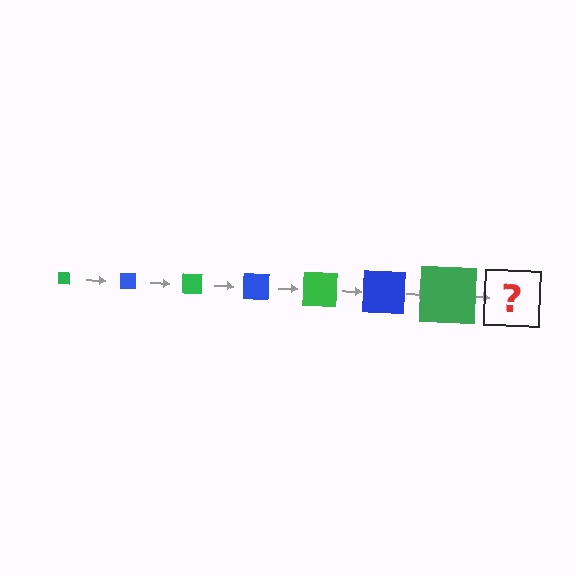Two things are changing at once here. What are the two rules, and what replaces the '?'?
The two rules are that the square grows larger each step and the color cycles through green and blue. The '?' should be a blue square, larger than the previous one.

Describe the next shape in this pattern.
It should be a blue square, larger than the previous one.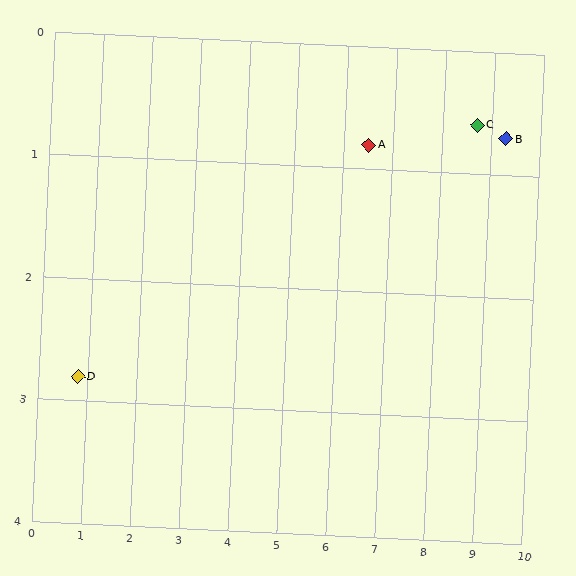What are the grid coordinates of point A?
Point A is at approximately (6.5, 0.8).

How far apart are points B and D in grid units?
Points B and D are about 8.8 grid units apart.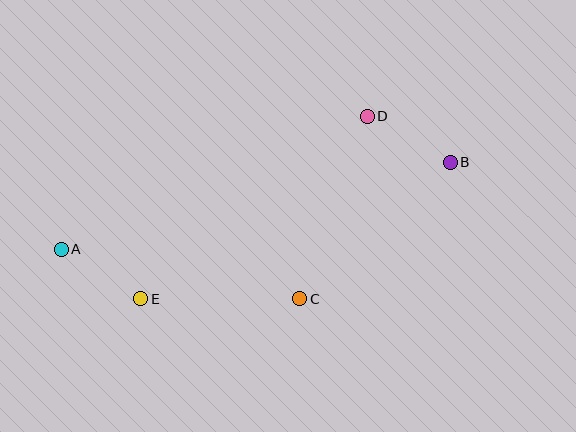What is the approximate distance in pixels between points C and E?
The distance between C and E is approximately 159 pixels.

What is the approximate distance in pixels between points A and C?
The distance between A and C is approximately 243 pixels.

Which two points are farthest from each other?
Points A and B are farthest from each other.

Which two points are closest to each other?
Points A and E are closest to each other.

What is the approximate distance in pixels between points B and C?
The distance between B and C is approximately 203 pixels.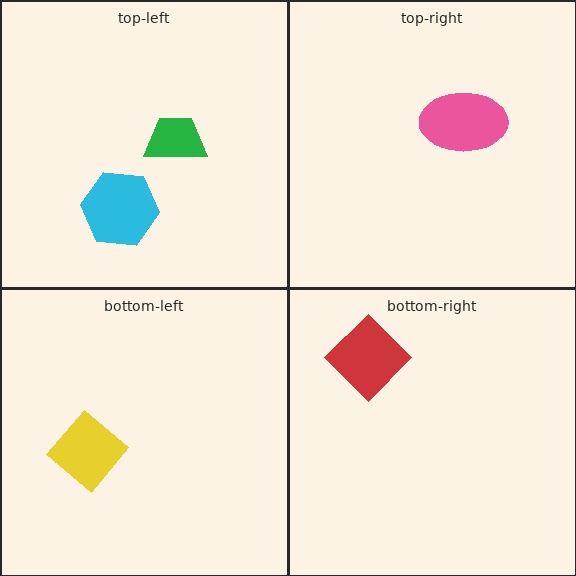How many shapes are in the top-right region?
1.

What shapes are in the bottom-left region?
The yellow diamond.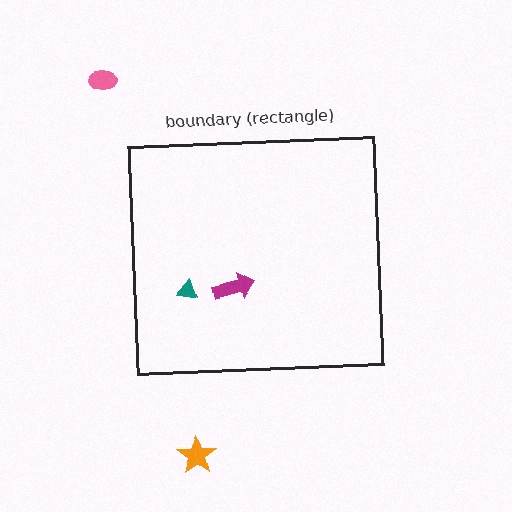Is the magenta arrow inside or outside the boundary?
Inside.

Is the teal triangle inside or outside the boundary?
Inside.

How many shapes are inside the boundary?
2 inside, 2 outside.